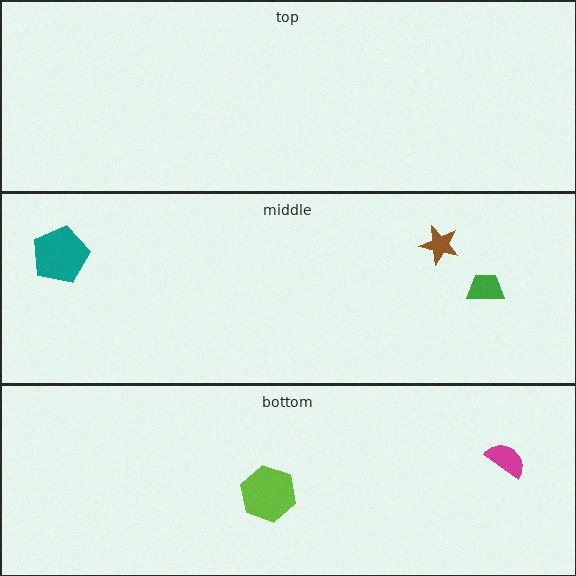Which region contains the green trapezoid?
The middle region.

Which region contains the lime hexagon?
The bottom region.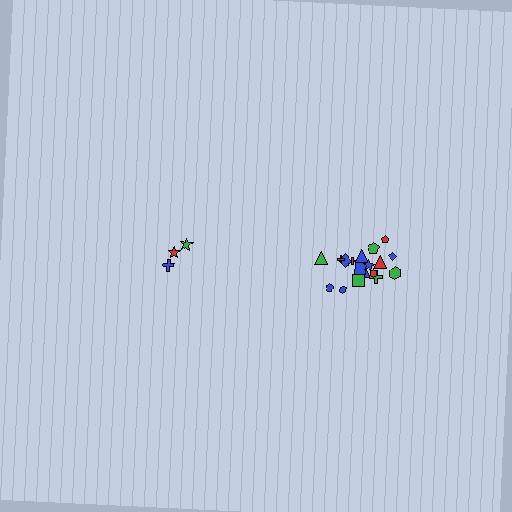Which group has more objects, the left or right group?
The right group.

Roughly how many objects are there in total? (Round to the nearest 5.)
Roughly 20 objects in total.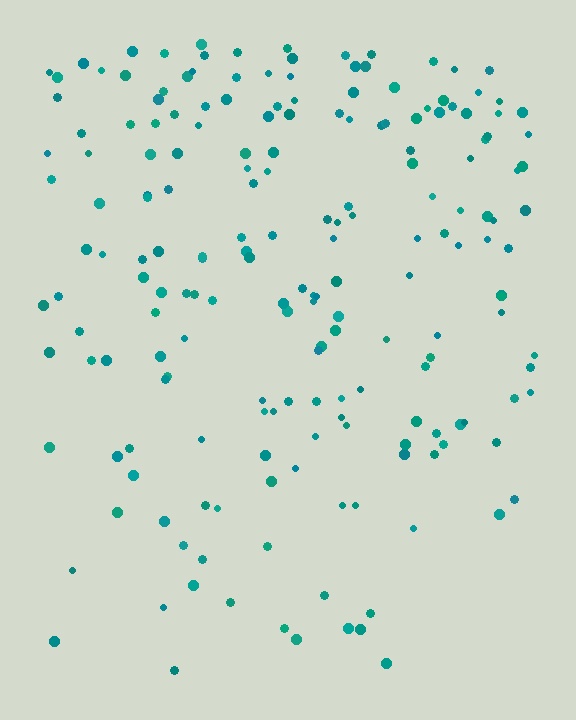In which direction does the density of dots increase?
From bottom to top, with the top side densest.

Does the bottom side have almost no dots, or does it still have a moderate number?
Still a moderate number, just noticeably fewer than the top.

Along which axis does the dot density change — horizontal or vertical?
Vertical.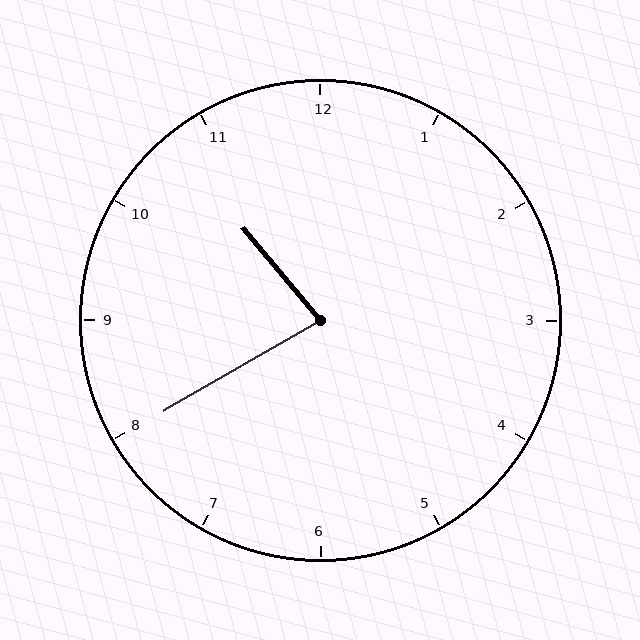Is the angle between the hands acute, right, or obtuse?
It is acute.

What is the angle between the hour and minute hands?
Approximately 80 degrees.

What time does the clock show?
10:40.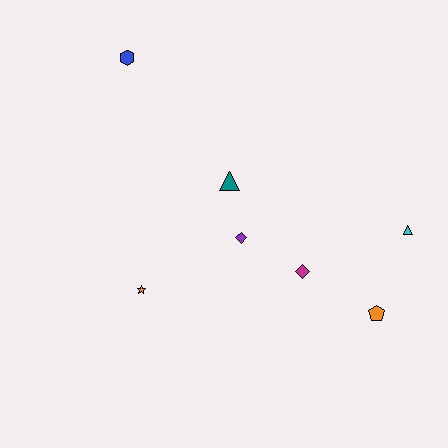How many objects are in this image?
There are 7 objects.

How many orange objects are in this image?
There are 2 orange objects.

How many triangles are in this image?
There are 2 triangles.